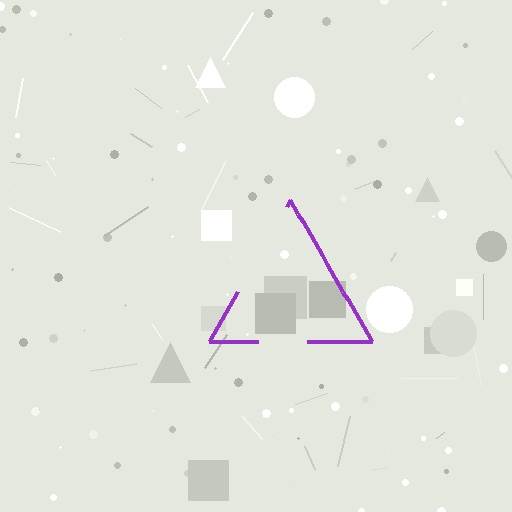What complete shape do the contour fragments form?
The contour fragments form a triangle.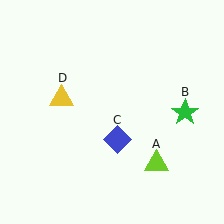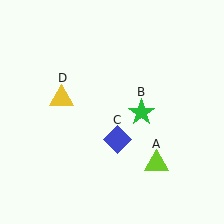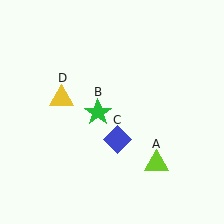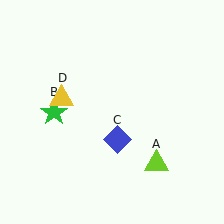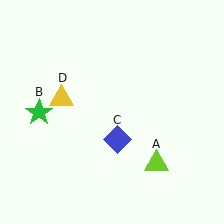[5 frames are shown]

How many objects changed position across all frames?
1 object changed position: green star (object B).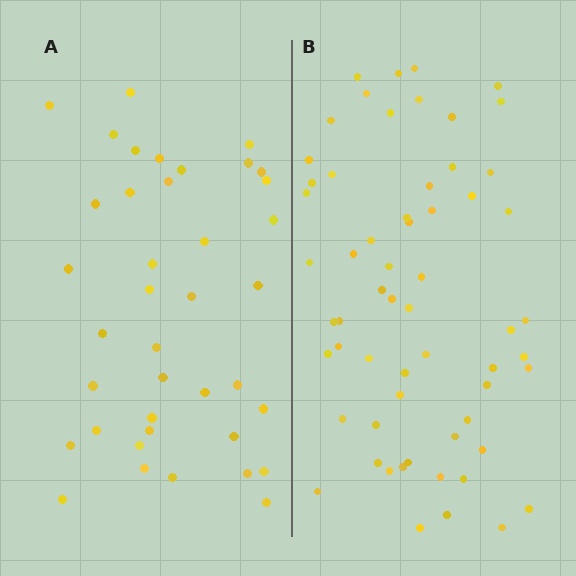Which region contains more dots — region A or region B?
Region B (the right region) has more dots.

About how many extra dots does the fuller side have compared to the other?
Region B has approximately 20 more dots than region A.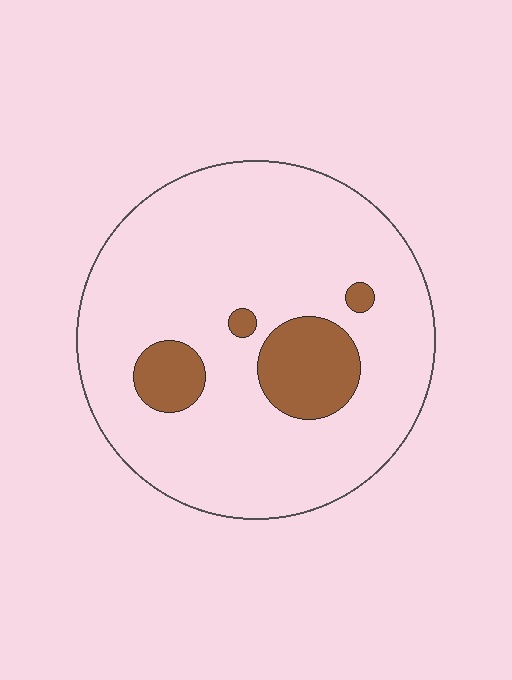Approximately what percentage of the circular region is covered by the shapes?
Approximately 15%.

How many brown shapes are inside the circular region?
4.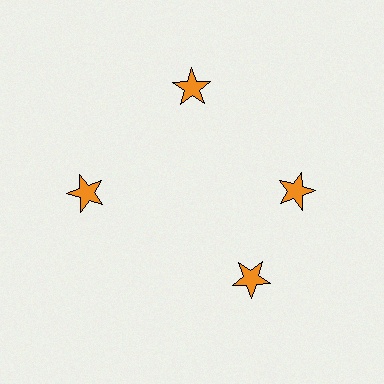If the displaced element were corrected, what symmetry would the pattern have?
It would have 4-fold rotational symmetry — the pattern would map onto itself every 90 degrees.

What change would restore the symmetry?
The symmetry would be restored by rotating it back into even spacing with its neighbors so that all 4 stars sit at equal angles and equal distance from the center.